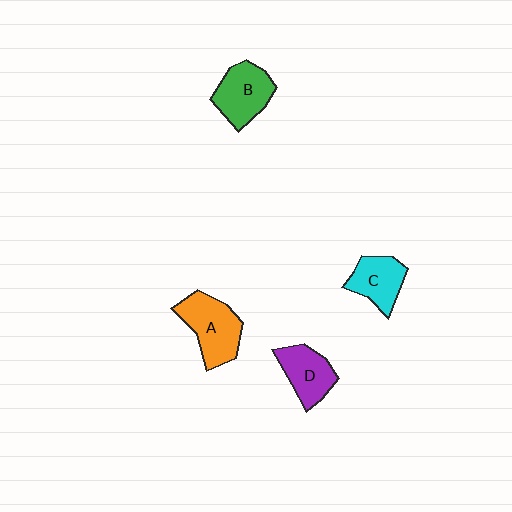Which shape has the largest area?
Shape A (orange).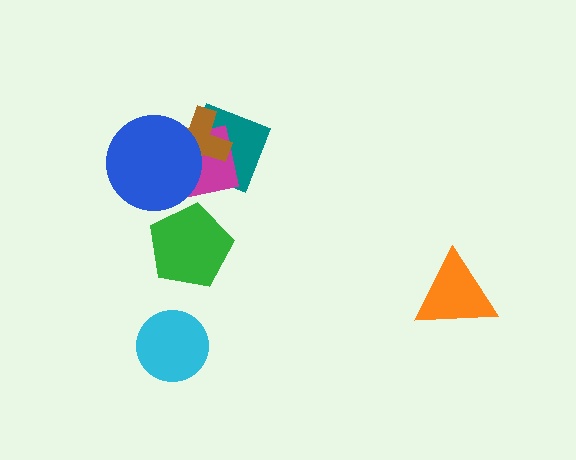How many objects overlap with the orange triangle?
0 objects overlap with the orange triangle.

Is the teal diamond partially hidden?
Yes, it is partially covered by another shape.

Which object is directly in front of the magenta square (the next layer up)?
The brown cross is directly in front of the magenta square.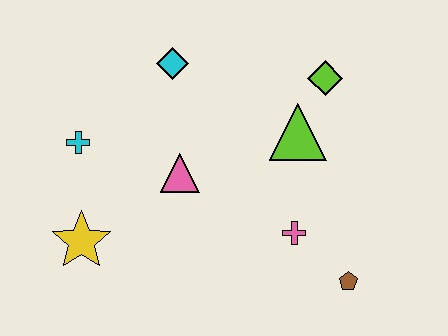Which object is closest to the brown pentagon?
The pink cross is closest to the brown pentagon.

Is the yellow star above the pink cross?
No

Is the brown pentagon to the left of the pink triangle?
No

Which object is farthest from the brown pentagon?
The cyan cross is farthest from the brown pentagon.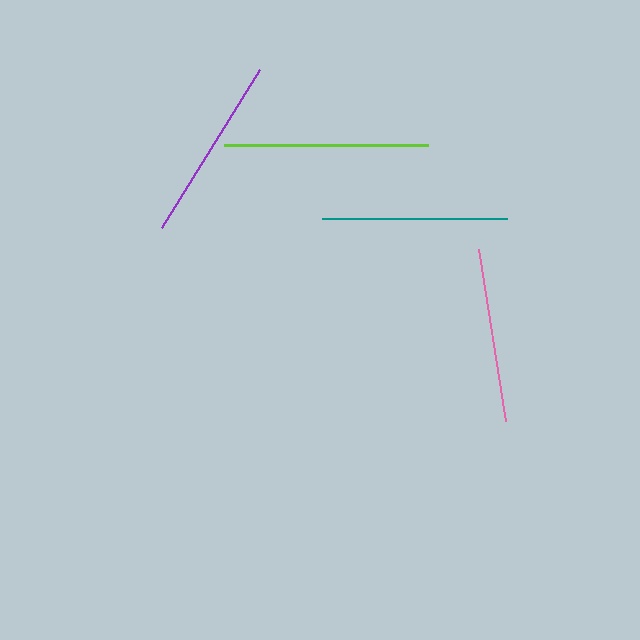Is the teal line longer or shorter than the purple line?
The purple line is longer than the teal line.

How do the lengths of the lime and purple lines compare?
The lime and purple lines are approximately the same length.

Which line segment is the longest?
The lime line is the longest at approximately 204 pixels.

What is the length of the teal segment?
The teal segment is approximately 185 pixels long.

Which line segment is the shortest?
The pink line is the shortest at approximately 175 pixels.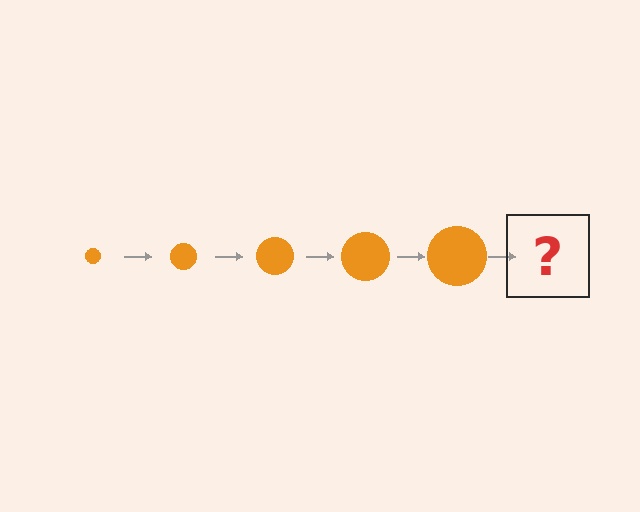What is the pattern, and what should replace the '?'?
The pattern is that the circle gets progressively larger each step. The '?' should be an orange circle, larger than the previous one.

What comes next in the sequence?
The next element should be an orange circle, larger than the previous one.